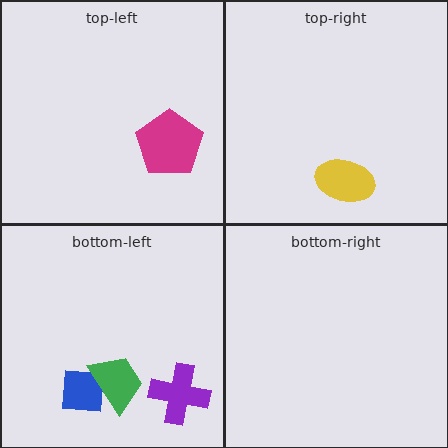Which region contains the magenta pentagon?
The top-left region.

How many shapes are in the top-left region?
1.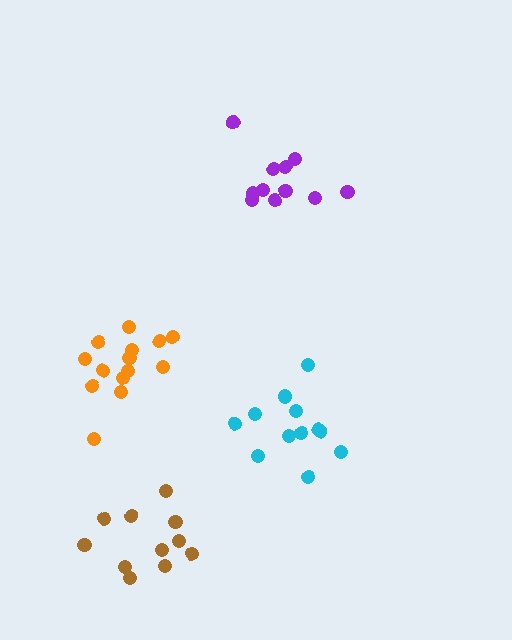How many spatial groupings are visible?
There are 4 spatial groupings.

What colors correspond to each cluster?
The clusters are colored: purple, cyan, orange, brown.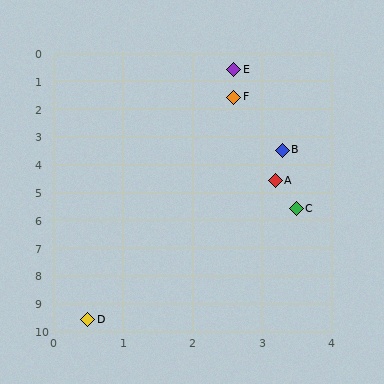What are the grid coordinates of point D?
Point D is at approximately (0.5, 9.6).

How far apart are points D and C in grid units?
Points D and C are about 5.0 grid units apart.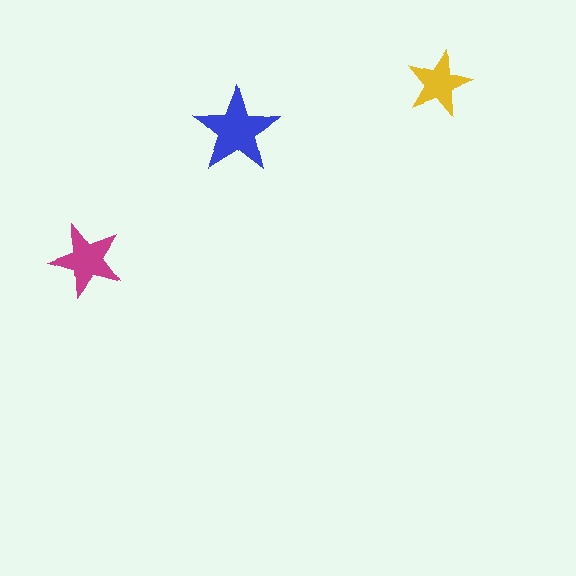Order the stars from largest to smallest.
the blue one, the magenta one, the yellow one.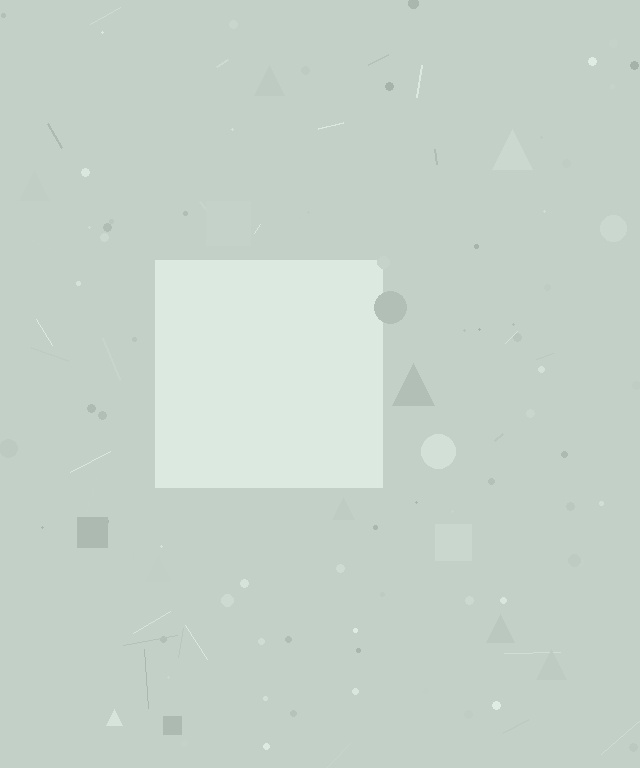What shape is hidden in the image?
A square is hidden in the image.